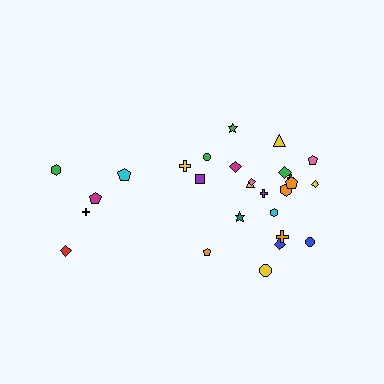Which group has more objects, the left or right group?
The right group.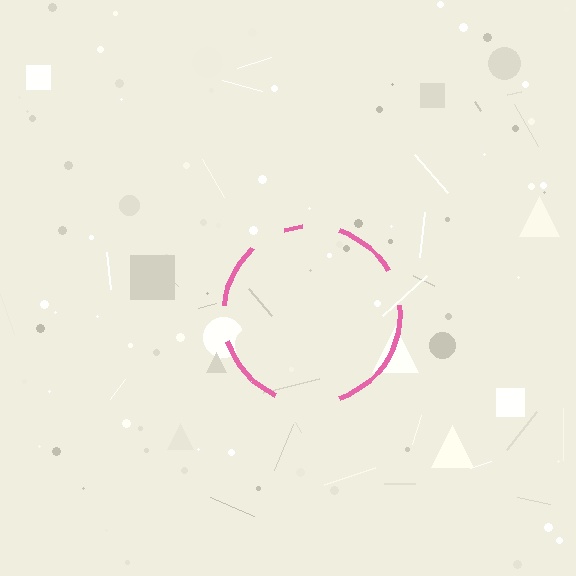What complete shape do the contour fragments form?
The contour fragments form a circle.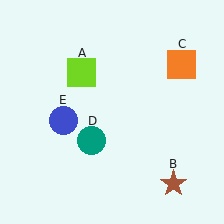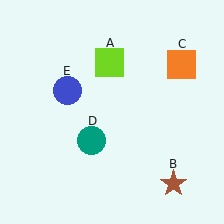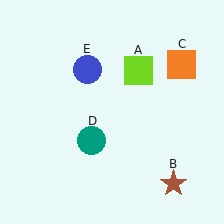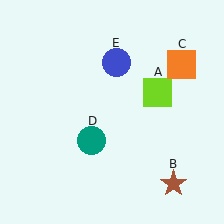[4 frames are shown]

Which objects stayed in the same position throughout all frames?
Brown star (object B) and orange square (object C) and teal circle (object D) remained stationary.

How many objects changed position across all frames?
2 objects changed position: lime square (object A), blue circle (object E).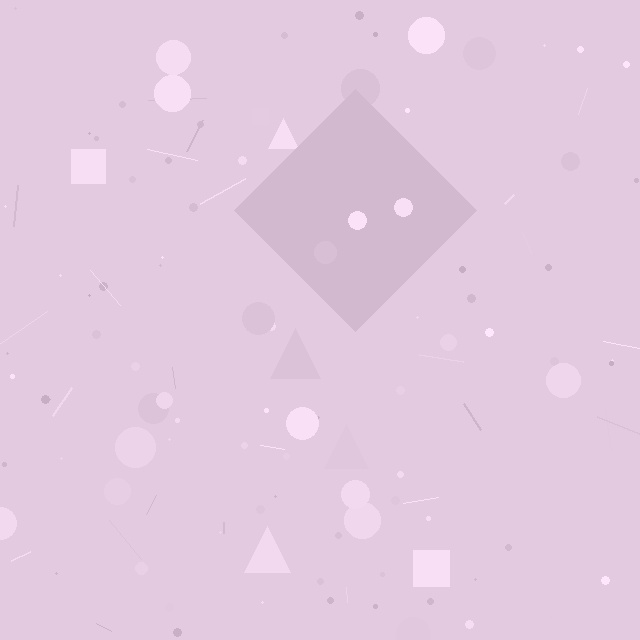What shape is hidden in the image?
A diamond is hidden in the image.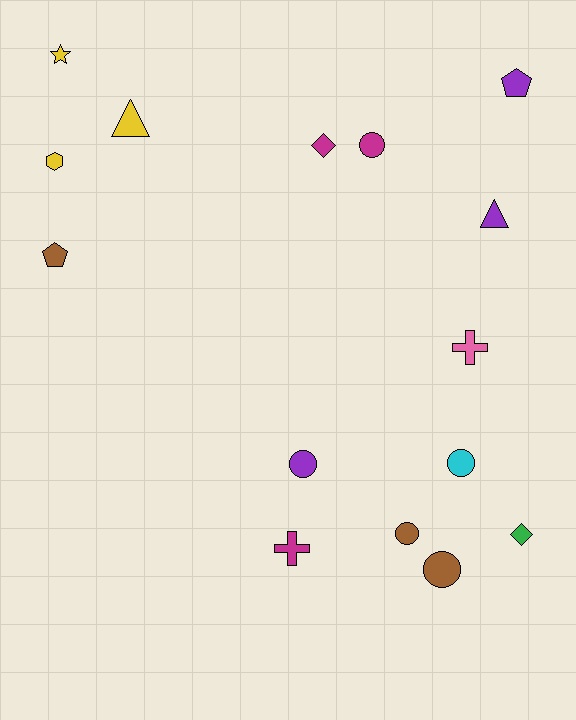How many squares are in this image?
There are no squares.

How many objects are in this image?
There are 15 objects.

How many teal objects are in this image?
There are no teal objects.